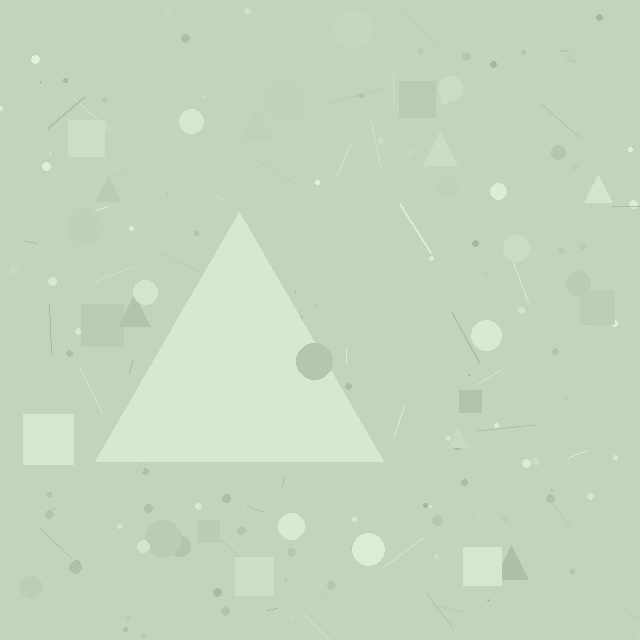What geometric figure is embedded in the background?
A triangle is embedded in the background.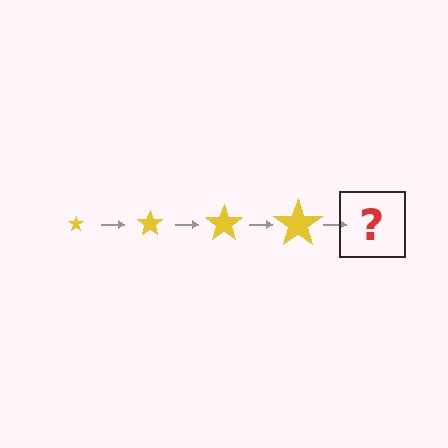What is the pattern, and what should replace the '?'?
The pattern is that the star gets progressively larger each step. The '?' should be a yellow star, larger than the previous one.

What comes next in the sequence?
The next element should be a yellow star, larger than the previous one.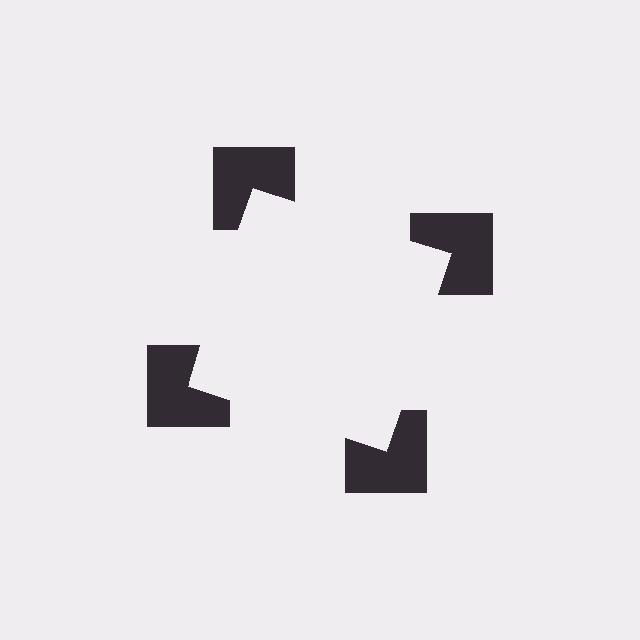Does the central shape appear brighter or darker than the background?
It typically appears slightly brighter than the background, even though no actual brightness change is drawn.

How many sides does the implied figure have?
4 sides.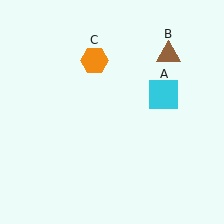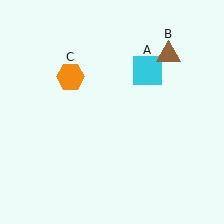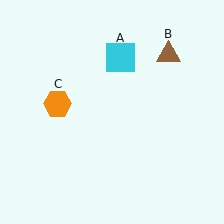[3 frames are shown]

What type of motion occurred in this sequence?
The cyan square (object A), orange hexagon (object C) rotated counterclockwise around the center of the scene.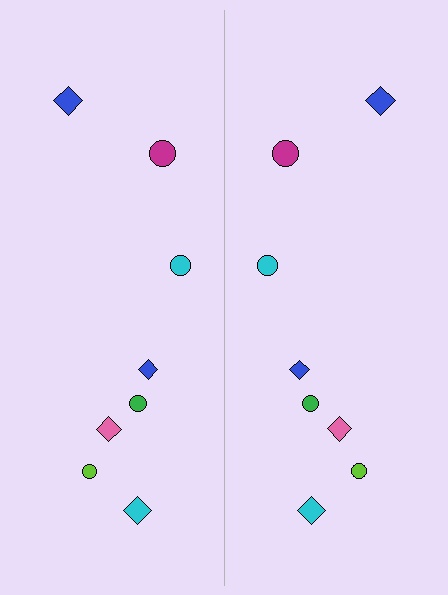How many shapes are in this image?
There are 16 shapes in this image.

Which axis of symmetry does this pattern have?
The pattern has a vertical axis of symmetry running through the center of the image.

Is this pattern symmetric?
Yes, this pattern has bilateral (reflection) symmetry.